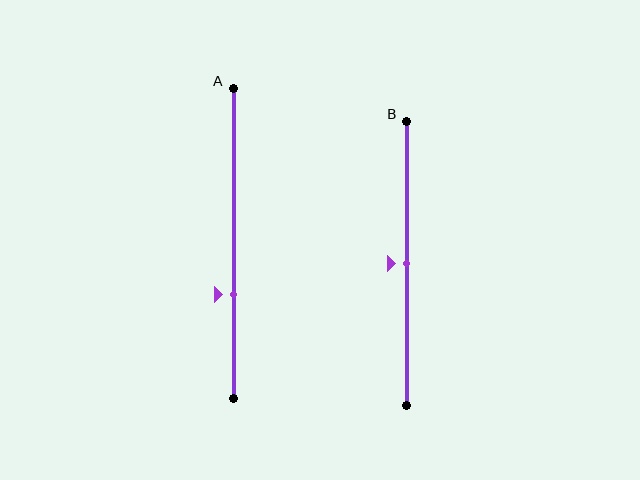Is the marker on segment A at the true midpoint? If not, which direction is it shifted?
No, the marker on segment A is shifted downward by about 16% of the segment length.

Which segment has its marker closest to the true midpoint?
Segment B has its marker closest to the true midpoint.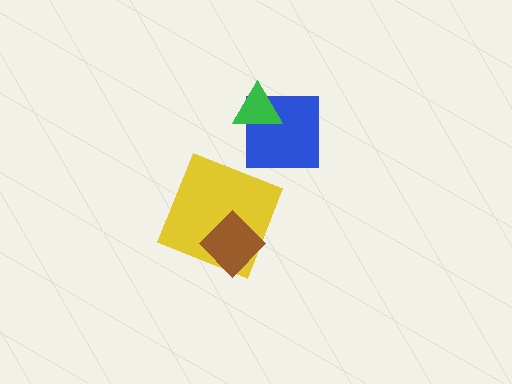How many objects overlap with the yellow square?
1 object overlaps with the yellow square.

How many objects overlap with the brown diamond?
1 object overlaps with the brown diamond.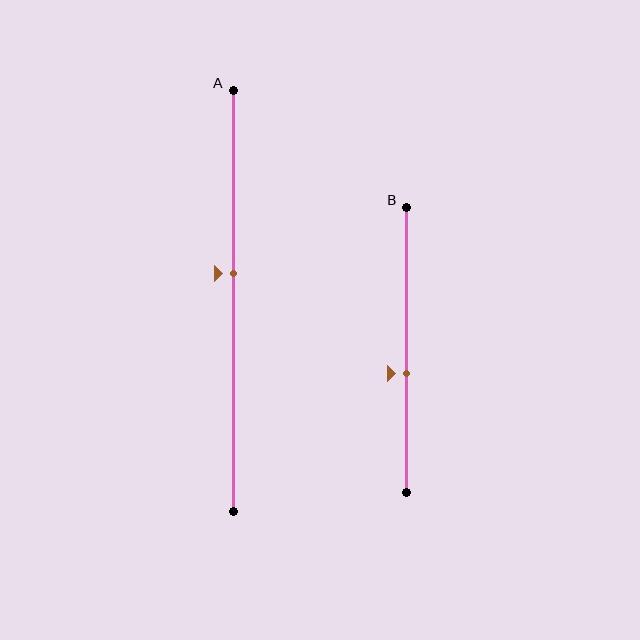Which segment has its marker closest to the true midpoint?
Segment A has its marker closest to the true midpoint.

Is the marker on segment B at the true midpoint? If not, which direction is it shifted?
No, the marker on segment B is shifted downward by about 8% of the segment length.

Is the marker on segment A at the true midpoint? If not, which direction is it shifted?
No, the marker on segment A is shifted upward by about 6% of the segment length.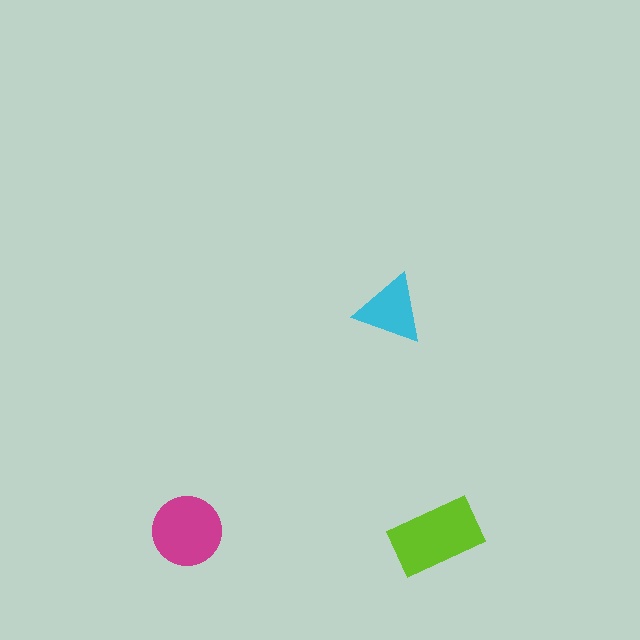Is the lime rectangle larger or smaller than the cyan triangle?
Larger.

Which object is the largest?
The lime rectangle.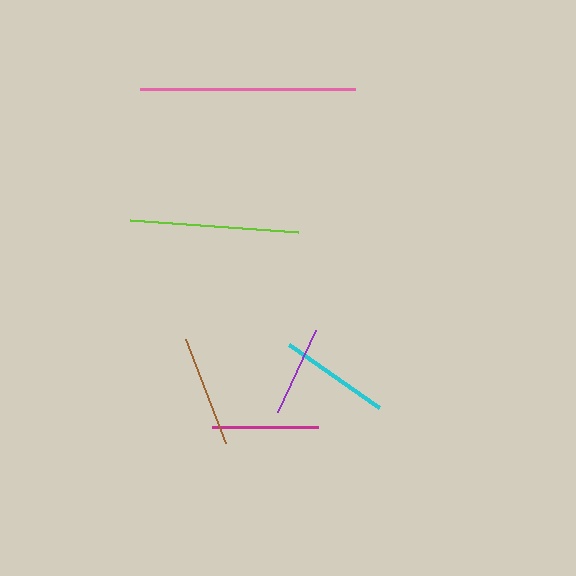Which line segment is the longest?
The pink line is the longest at approximately 215 pixels.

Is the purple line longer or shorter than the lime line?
The lime line is longer than the purple line.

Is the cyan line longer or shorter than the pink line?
The pink line is longer than the cyan line.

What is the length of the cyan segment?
The cyan segment is approximately 109 pixels long.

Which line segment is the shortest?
The purple line is the shortest at approximately 90 pixels.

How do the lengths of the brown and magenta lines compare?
The brown and magenta lines are approximately the same length.